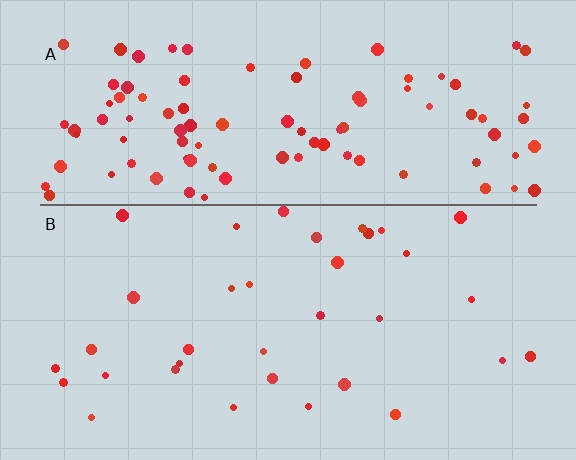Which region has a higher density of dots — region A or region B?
A (the top).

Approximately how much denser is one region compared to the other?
Approximately 2.9× — region A over region B.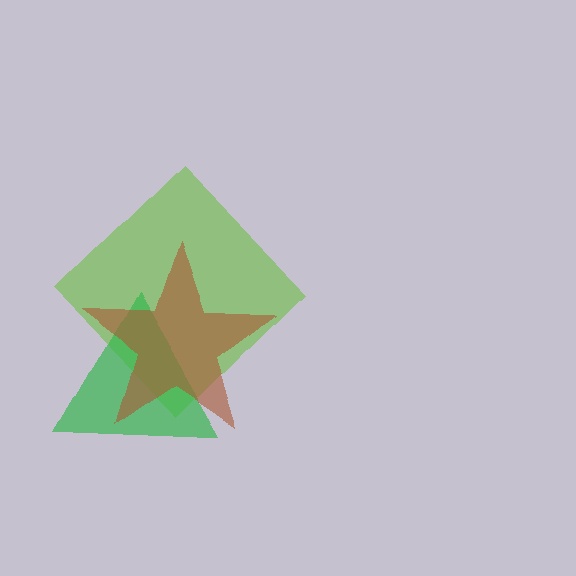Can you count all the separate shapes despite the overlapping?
Yes, there are 3 separate shapes.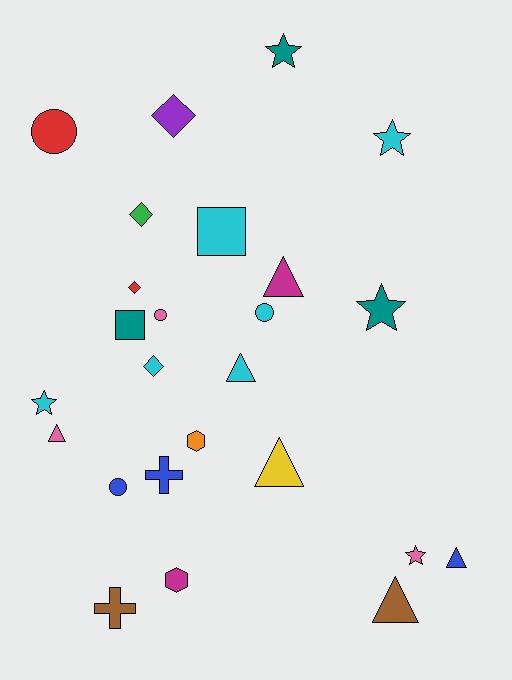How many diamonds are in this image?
There are 4 diamonds.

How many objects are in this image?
There are 25 objects.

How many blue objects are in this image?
There are 3 blue objects.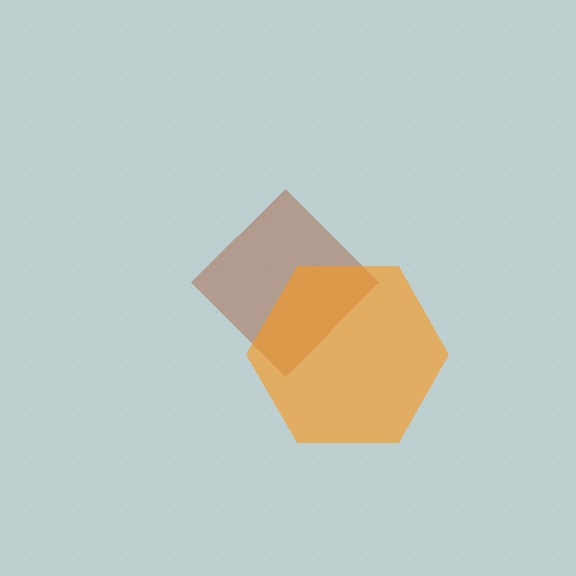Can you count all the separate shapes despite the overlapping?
Yes, there are 2 separate shapes.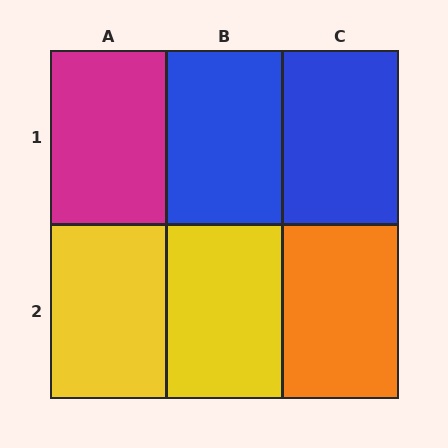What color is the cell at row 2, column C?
Orange.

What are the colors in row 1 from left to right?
Magenta, blue, blue.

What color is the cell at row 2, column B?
Yellow.